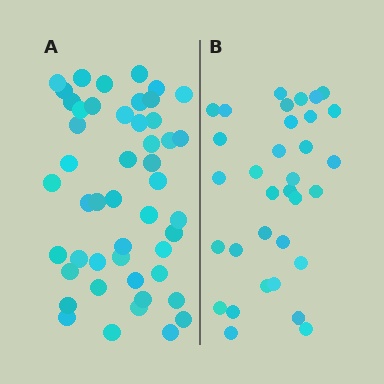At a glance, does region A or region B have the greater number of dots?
Region A (the left region) has more dots.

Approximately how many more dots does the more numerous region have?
Region A has approximately 15 more dots than region B.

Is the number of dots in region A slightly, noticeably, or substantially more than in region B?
Region A has substantially more. The ratio is roughly 1.5 to 1.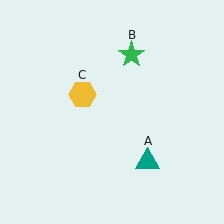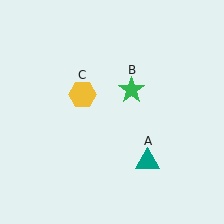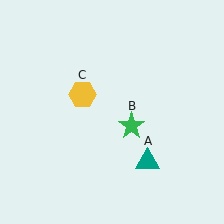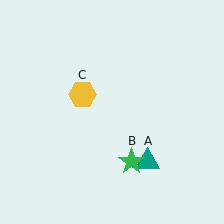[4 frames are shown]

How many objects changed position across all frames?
1 object changed position: green star (object B).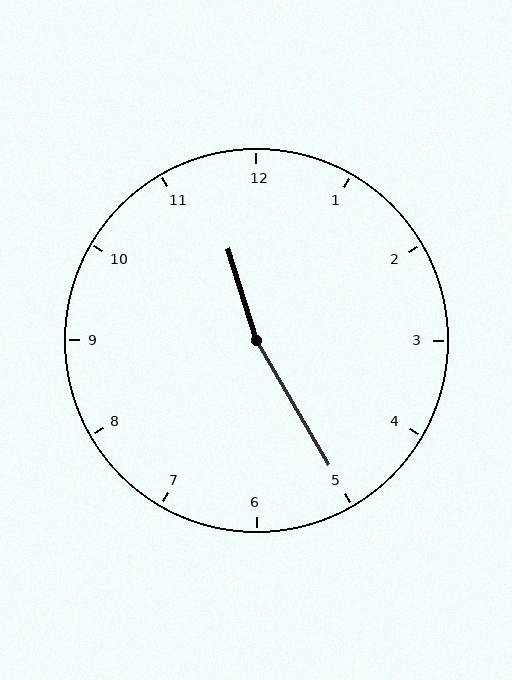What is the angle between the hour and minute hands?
Approximately 168 degrees.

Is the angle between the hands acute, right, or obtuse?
It is obtuse.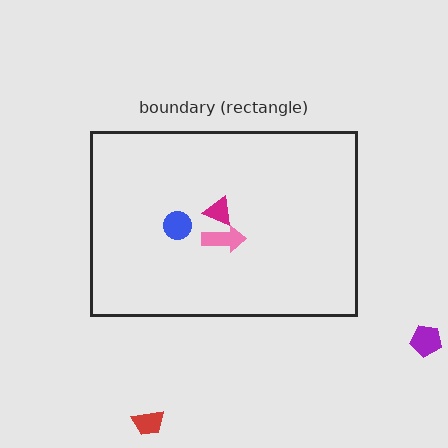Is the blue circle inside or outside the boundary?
Inside.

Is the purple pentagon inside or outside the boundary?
Outside.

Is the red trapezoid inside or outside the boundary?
Outside.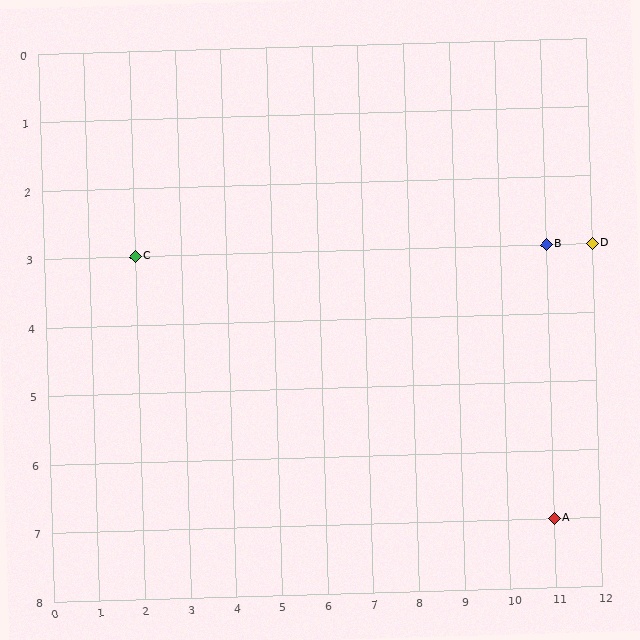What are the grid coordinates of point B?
Point B is at grid coordinates (11, 3).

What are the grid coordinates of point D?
Point D is at grid coordinates (12, 3).